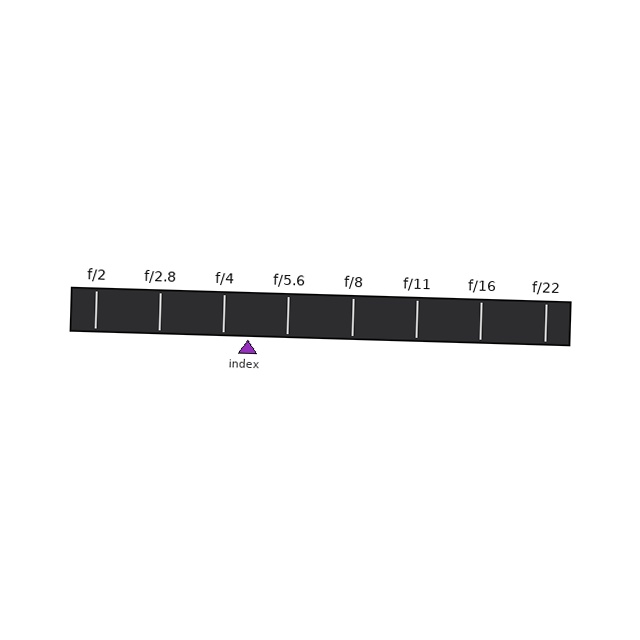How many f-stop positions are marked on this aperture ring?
There are 8 f-stop positions marked.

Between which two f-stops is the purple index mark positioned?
The index mark is between f/4 and f/5.6.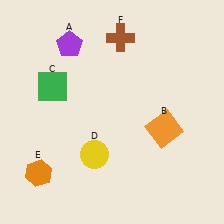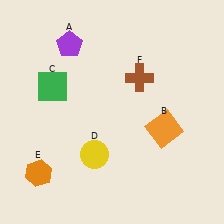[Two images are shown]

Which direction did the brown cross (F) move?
The brown cross (F) moved down.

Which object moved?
The brown cross (F) moved down.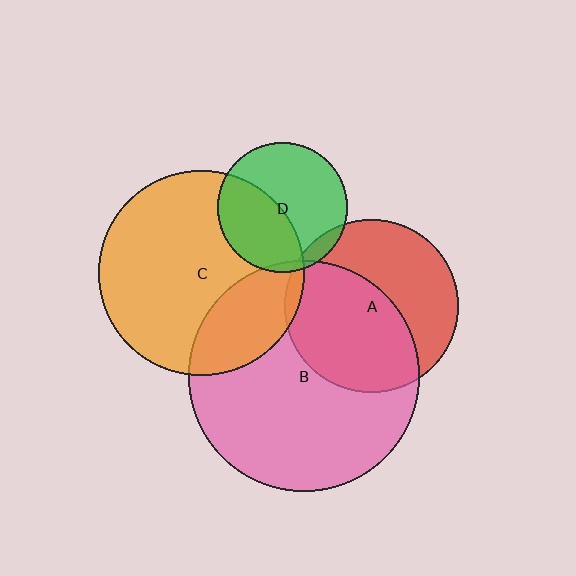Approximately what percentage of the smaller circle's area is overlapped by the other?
Approximately 5%.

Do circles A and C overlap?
Yes.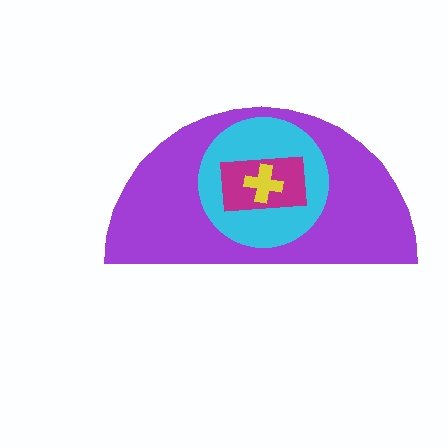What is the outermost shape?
The purple semicircle.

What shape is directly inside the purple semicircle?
The cyan circle.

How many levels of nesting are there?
4.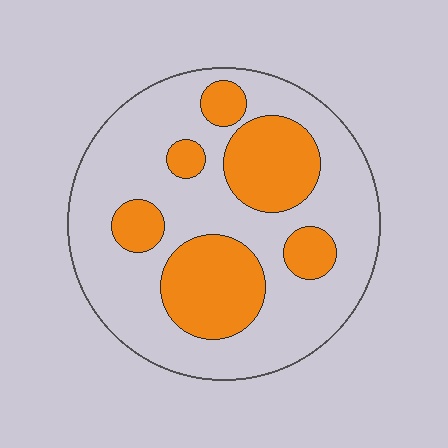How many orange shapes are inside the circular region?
6.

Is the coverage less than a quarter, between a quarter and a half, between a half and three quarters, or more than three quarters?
Between a quarter and a half.